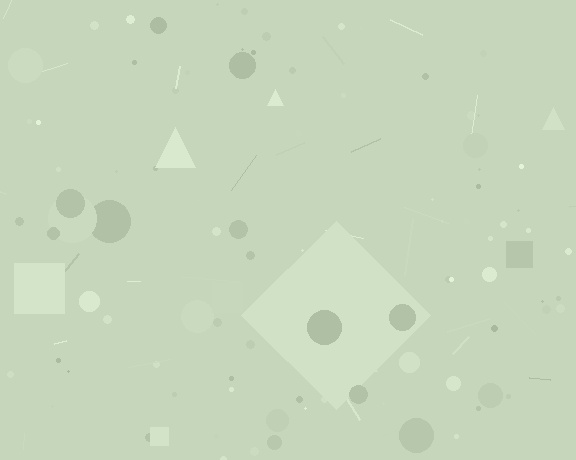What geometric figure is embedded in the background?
A diamond is embedded in the background.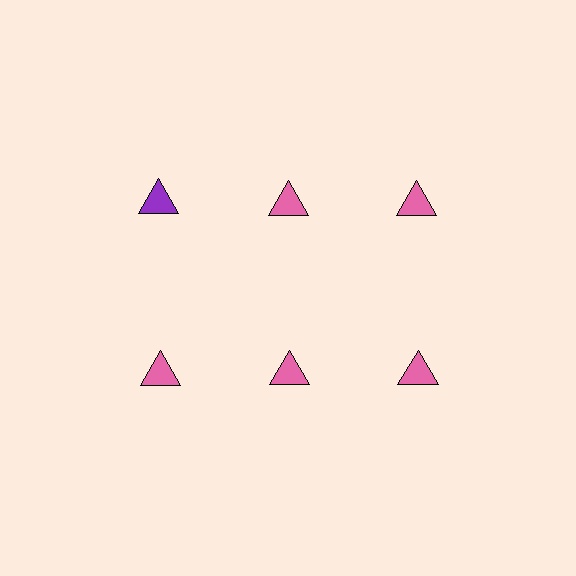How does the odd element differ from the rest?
It has a different color: purple instead of pink.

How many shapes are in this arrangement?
There are 6 shapes arranged in a grid pattern.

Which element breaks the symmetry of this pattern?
The purple triangle in the top row, leftmost column breaks the symmetry. All other shapes are pink triangles.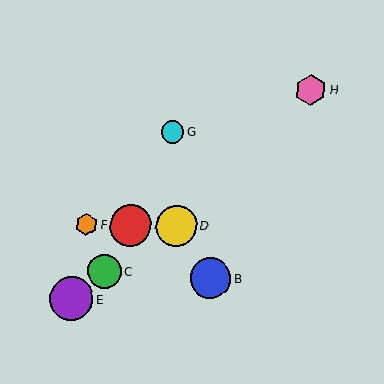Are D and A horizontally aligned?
Yes, both are at y≈226.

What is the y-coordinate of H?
Object H is at y≈90.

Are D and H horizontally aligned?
No, D is at y≈226 and H is at y≈90.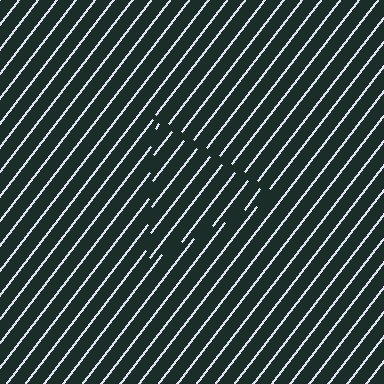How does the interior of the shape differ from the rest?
The interior of the shape contains the same grating, shifted by half a period — the contour is defined by the phase discontinuity where line-ends from the inner and outer gratings abut.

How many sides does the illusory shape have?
3 sides — the line-ends trace a triangle.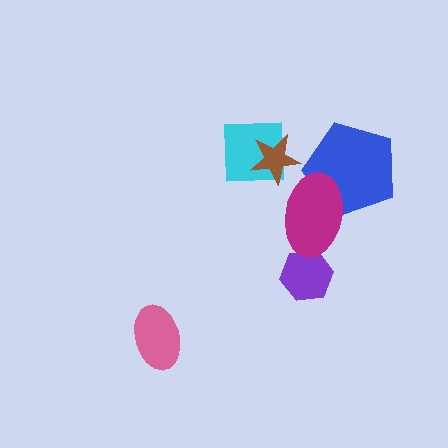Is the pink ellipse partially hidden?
No, no other shape covers it.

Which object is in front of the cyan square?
The brown star is in front of the cyan square.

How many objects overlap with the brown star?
1 object overlaps with the brown star.